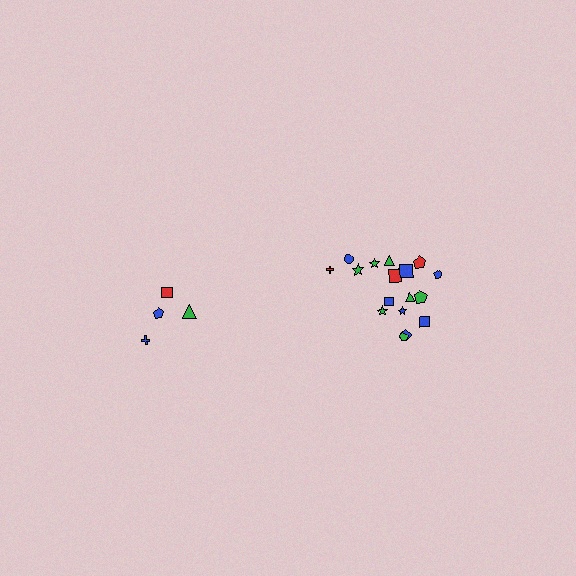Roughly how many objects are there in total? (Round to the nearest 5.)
Roughly 20 objects in total.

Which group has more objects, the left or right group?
The right group.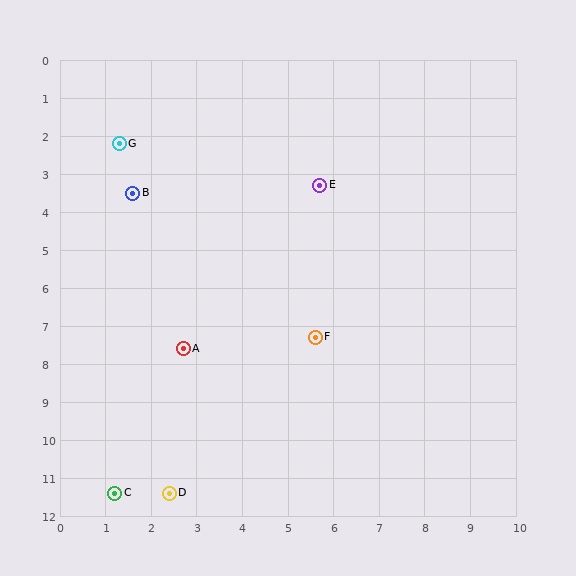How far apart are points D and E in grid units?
Points D and E are about 8.7 grid units apart.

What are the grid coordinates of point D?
Point D is at approximately (2.4, 11.4).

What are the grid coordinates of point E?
Point E is at approximately (5.7, 3.3).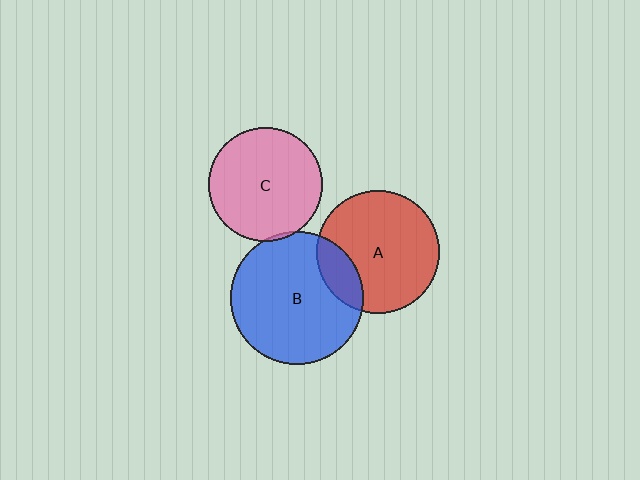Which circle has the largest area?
Circle B (blue).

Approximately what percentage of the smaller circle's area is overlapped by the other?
Approximately 5%.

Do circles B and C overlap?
Yes.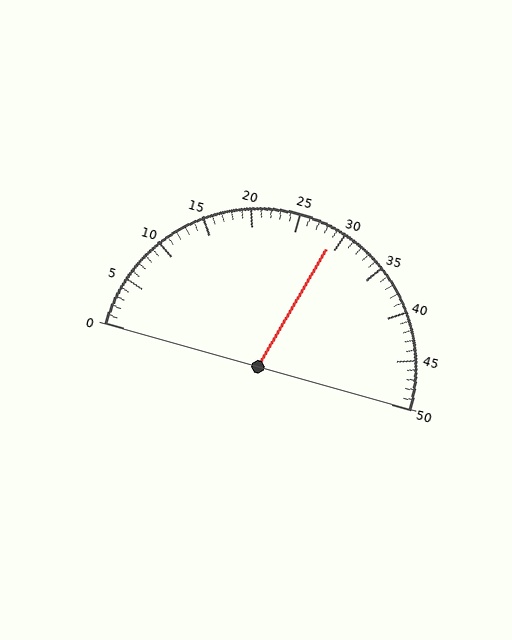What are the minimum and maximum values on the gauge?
The gauge ranges from 0 to 50.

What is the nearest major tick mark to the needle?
The nearest major tick mark is 30.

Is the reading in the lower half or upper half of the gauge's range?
The reading is in the upper half of the range (0 to 50).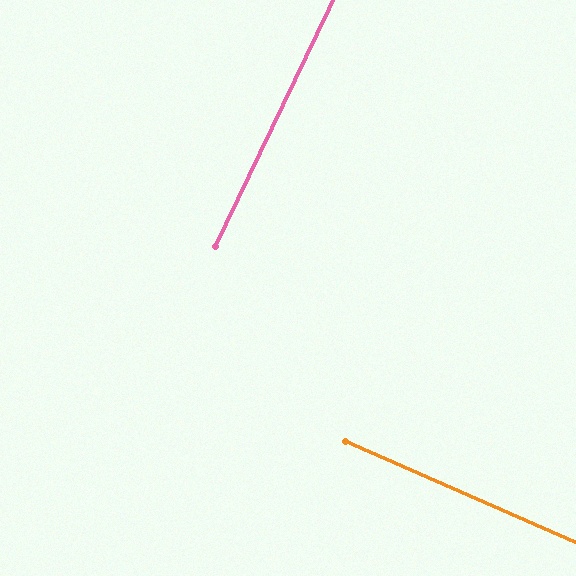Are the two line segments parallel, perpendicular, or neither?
Perpendicular — they meet at approximately 88°.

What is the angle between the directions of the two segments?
Approximately 88 degrees.